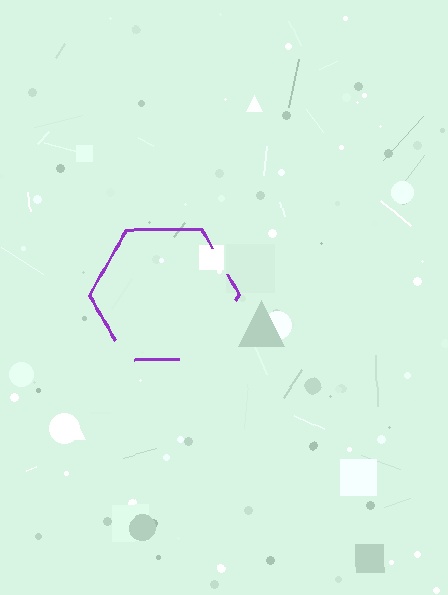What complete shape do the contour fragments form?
The contour fragments form a hexagon.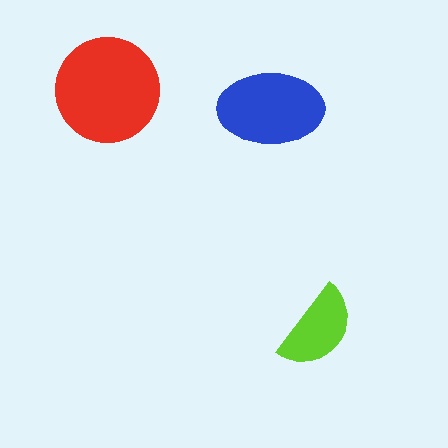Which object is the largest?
The red circle.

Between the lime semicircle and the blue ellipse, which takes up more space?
The blue ellipse.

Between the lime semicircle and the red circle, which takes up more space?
The red circle.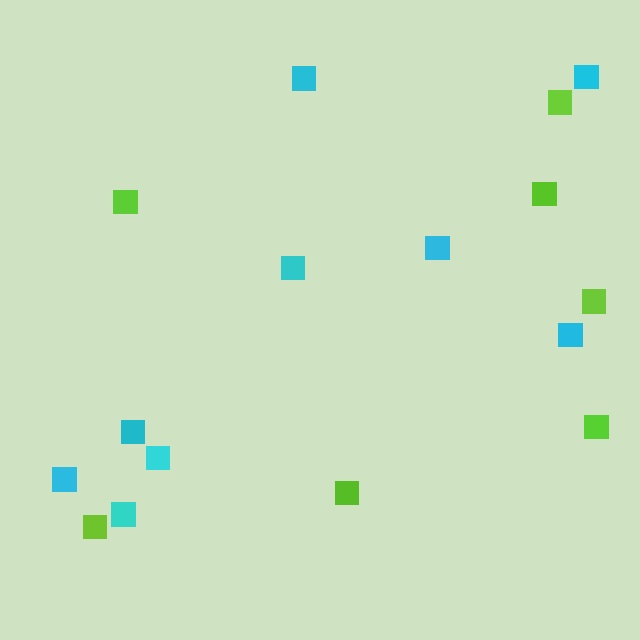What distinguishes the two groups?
There are 2 groups: one group of cyan squares (9) and one group of lime squares (7).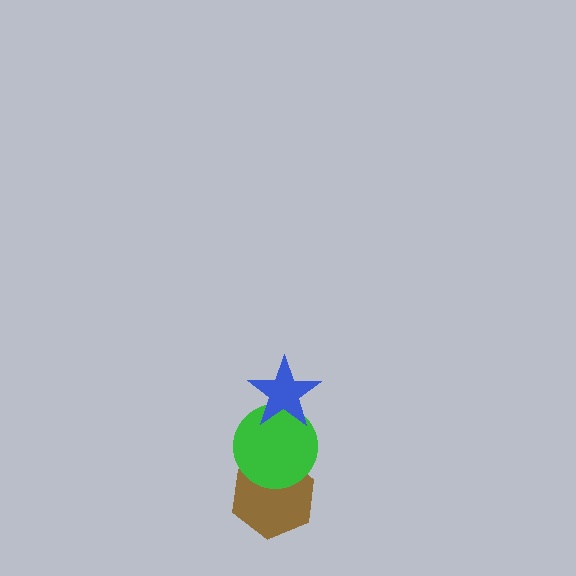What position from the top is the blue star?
The blue star is 1st from the top.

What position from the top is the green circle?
The green circle is 2nd from the top.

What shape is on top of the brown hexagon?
The green circle is on top of the brown hexagon.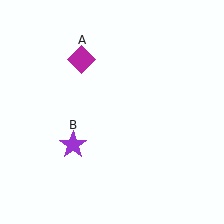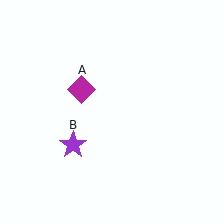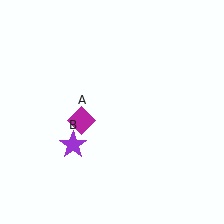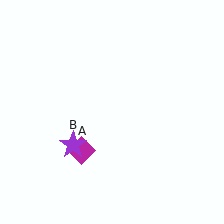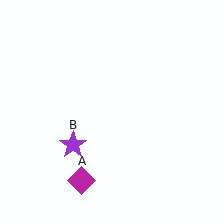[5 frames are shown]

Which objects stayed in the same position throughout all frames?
Purple star (object B) remained stationary.